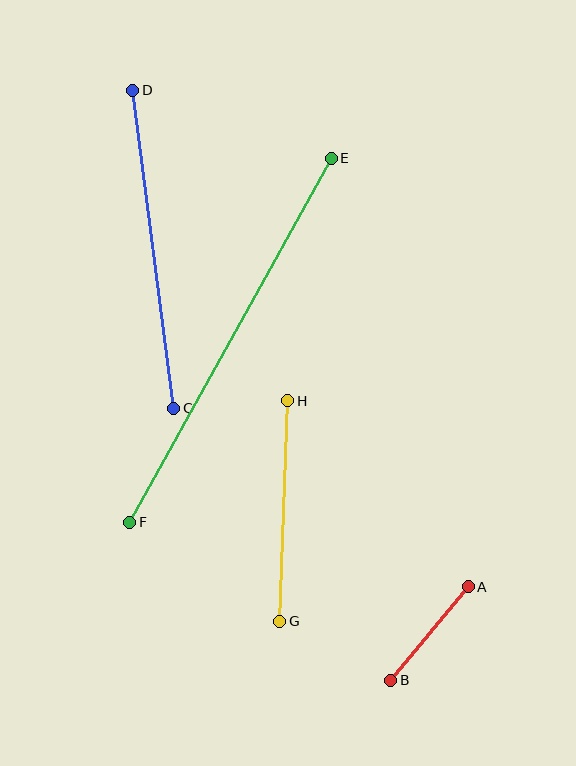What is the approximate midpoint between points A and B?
The midpoint is at approximately (430, 634) pixels.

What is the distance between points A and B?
The distance is approximately 121 pixels.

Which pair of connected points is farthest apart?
Points E and F are farthest apart.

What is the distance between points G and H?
The distance is approximately 220 pixels.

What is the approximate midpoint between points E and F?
The midpoint is at approximately (230, 340) pixels.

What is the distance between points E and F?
The distance is approximately 416 pixels.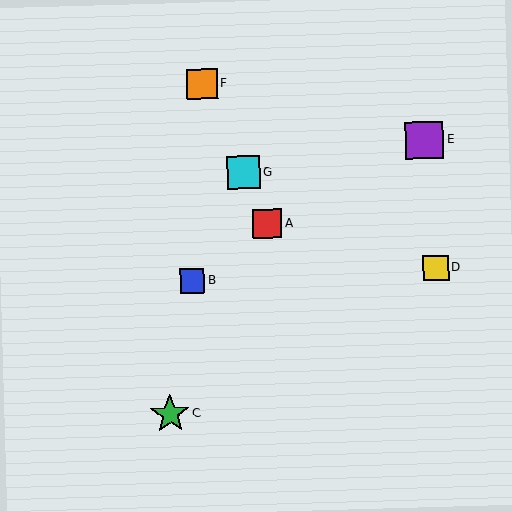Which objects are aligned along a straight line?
Objects A, F, G are aligned along a straight line.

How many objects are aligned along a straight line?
3 objects (A, F, G) are aligned along a straight line.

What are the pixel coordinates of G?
Object G is at (243, 172).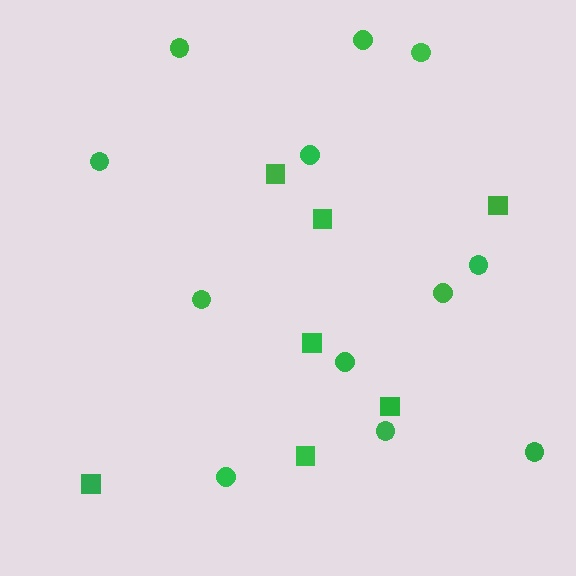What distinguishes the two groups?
There are 2 groups: one group of circles (12) and one group of squares (7).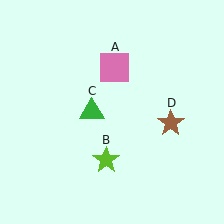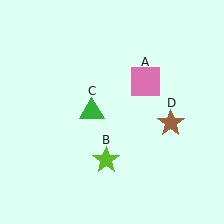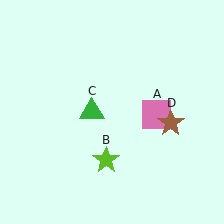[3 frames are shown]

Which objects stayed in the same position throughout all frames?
Lime star (object B) and green triangle (object C) and brown star (object D) remained stationary.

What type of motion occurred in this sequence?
The pink square (object A) rotated clockwise around the center of the scene.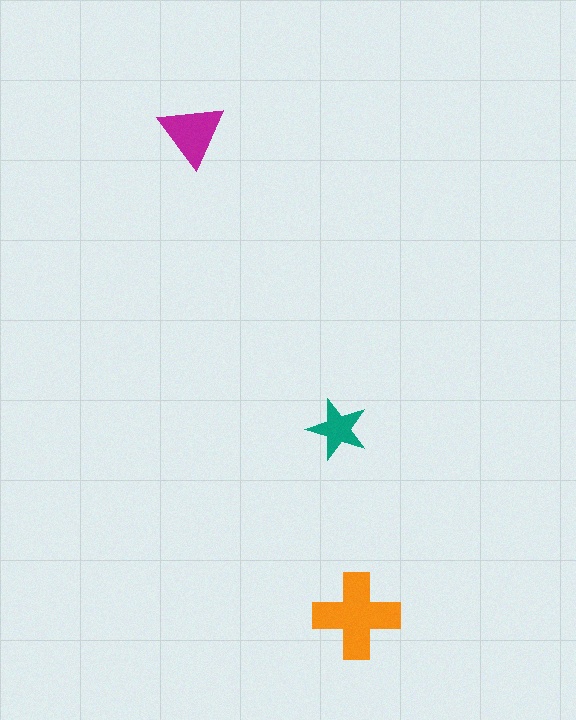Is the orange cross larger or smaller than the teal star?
Larger.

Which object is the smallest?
The teal star.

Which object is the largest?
The orange cross.